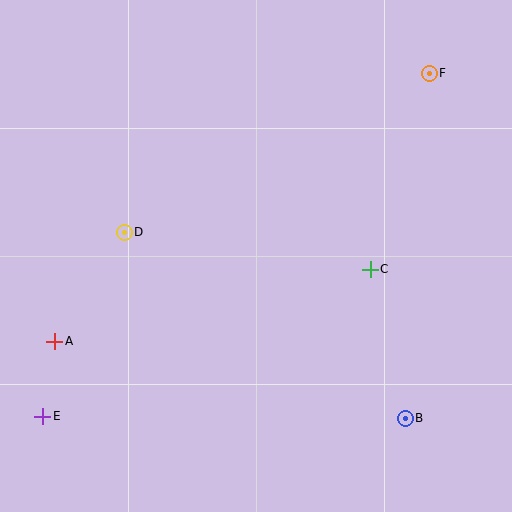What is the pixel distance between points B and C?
The distance between B and C is 153 pixels.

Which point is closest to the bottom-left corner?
Point E is closest to the bottom-left corner.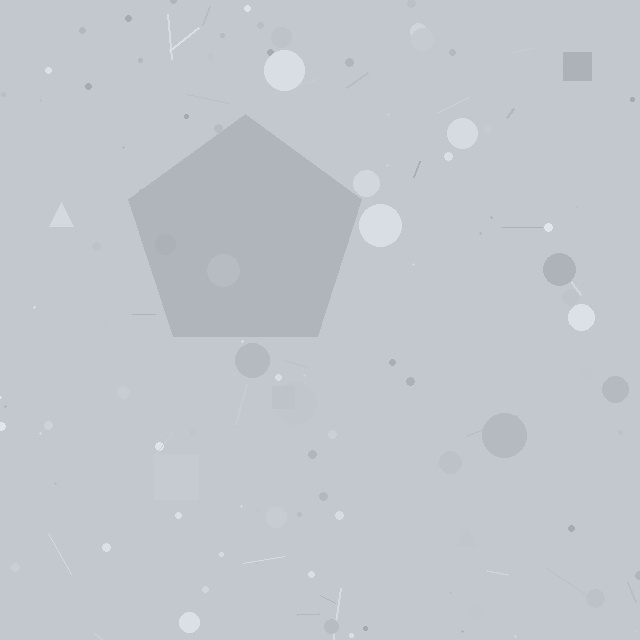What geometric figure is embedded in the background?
A pentagon is embedded in the background.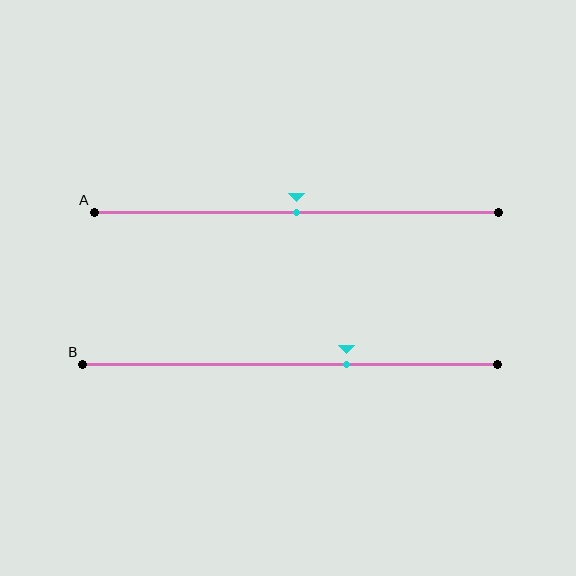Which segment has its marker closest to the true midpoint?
Segment A has its marker closest to the true midpoint.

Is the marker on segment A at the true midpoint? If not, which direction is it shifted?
Yes, the marker on segment A is at the true midpoint.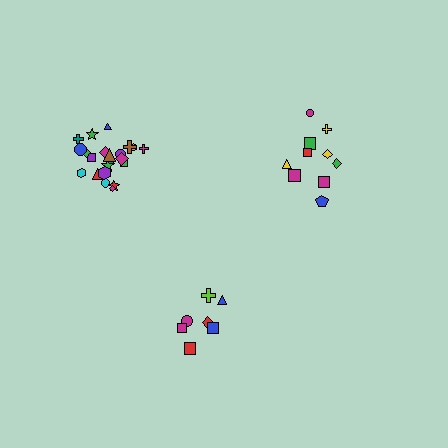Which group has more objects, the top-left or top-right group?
The top-left group.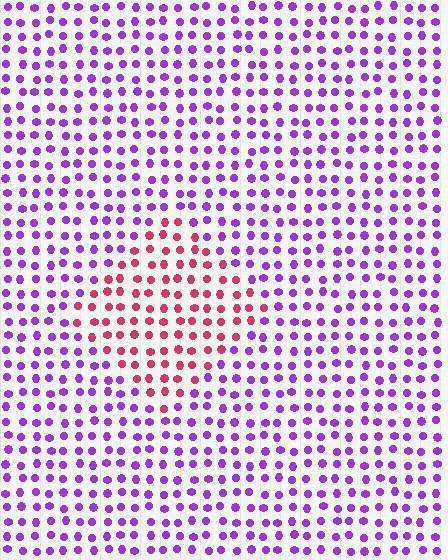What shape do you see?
I see a diamond.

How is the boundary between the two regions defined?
The boundary is defined purely by a slight shift in hue (about 62 degrees). Spacing, size, and orientation are identical on both sides.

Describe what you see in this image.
The image is filled with small purple elements in a uniform arrangement. A diamond-shaped region is visible where the elements are tinted to a slightly different hue, forming a subtle color boundary.